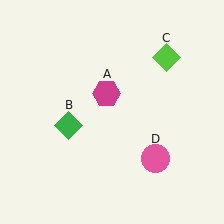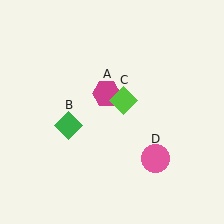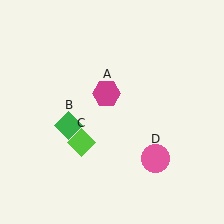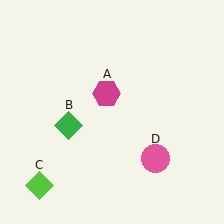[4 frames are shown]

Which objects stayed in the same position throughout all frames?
Magenta hexagon (object A) and green diamond (object B) and pink circle (object D) remained stationary.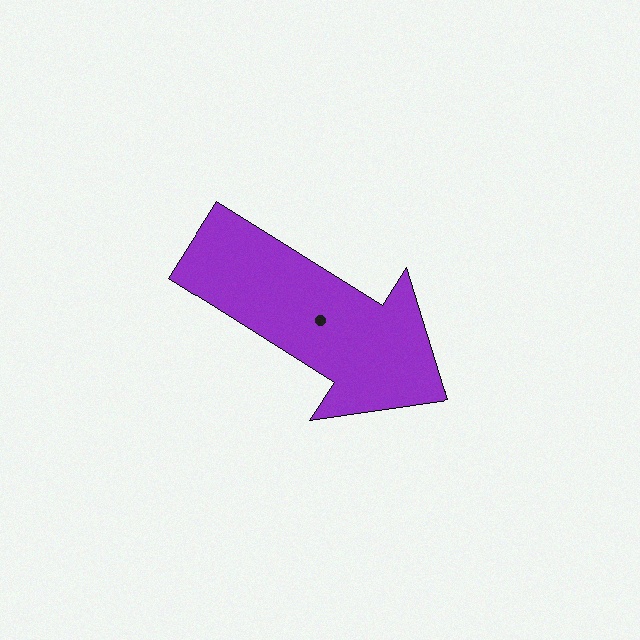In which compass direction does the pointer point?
Southeast.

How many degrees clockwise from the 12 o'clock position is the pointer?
Approximately 122 degrees.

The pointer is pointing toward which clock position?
Roughly 4 o'clock.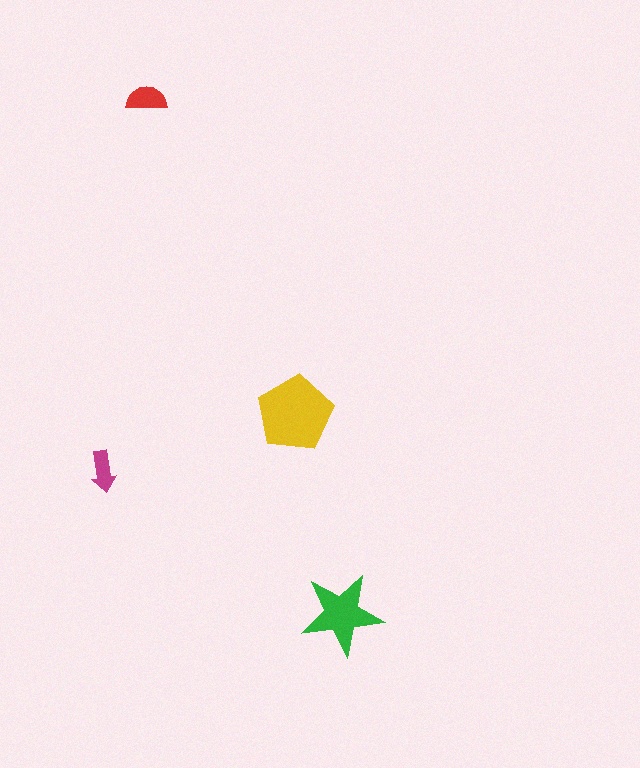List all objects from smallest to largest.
The magenta arrow, the red semicircle, the green star, the yellow pentagon.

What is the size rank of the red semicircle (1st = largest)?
3rd.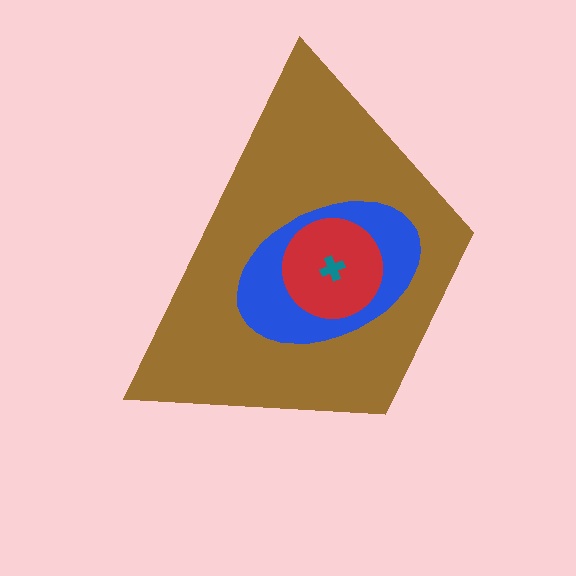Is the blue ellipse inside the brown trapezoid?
Yes.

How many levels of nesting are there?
4.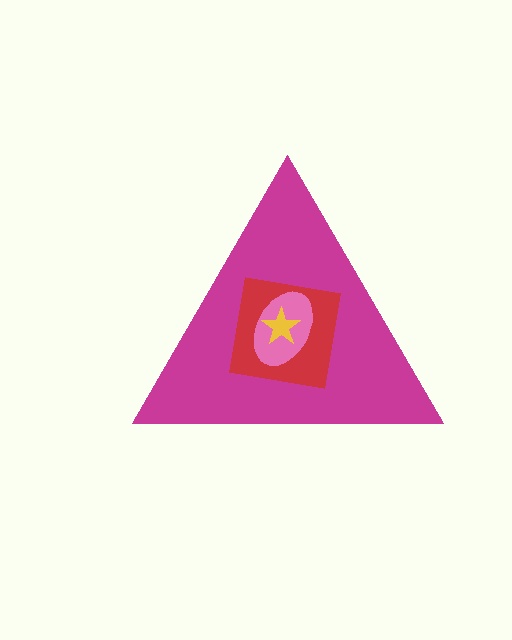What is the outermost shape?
The magenta triangle.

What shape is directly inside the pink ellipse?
The yellow star.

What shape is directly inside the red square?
The pink ellipse.